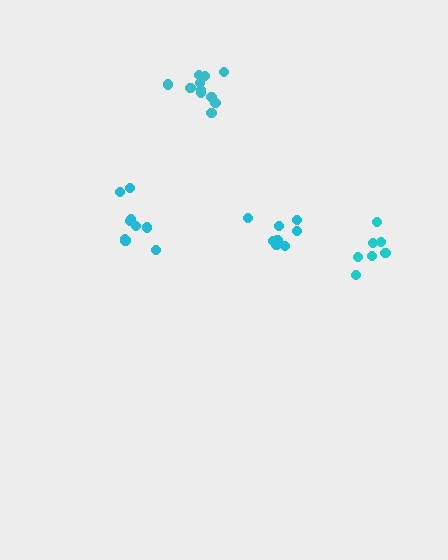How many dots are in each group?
Group 1: 7 dots, Group 2: 9 dots, Group 3: 8 dots, Group 4: 11 dots (35 total).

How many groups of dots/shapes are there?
There are 4 groups.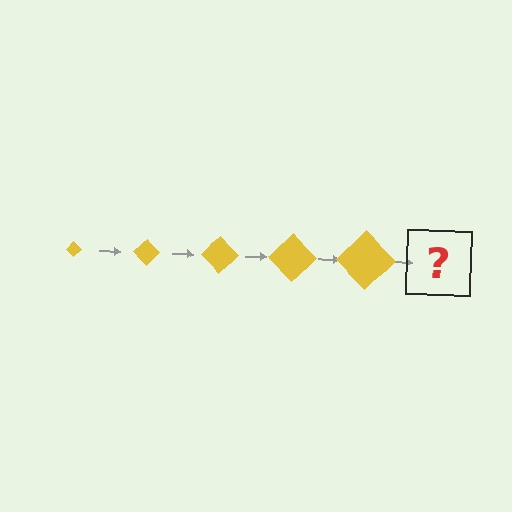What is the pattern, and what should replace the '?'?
The pattern is that the diamond gets progressively larger each step. The '?' should be a yellow diamond, larger than the previous one.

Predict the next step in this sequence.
The next step is a yellow diamond, larger than the previous one.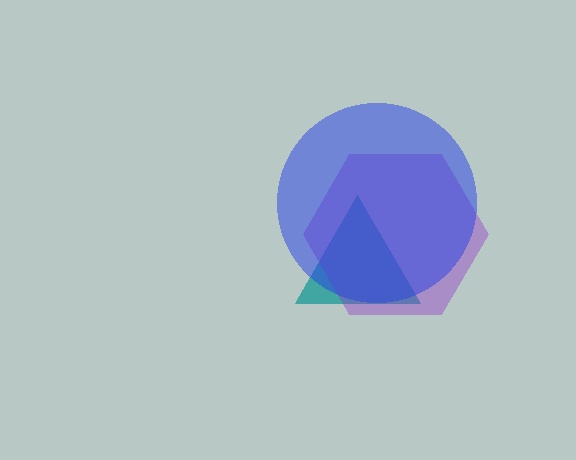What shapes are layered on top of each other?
The layered shapes are: a teal triangle, a purple hexagon, a blue circle.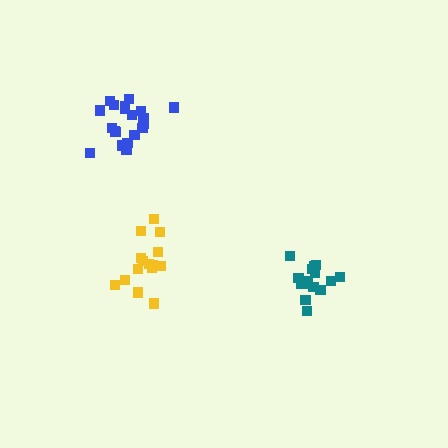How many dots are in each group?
Group 1: 20 dots, Group 2: 15 dots, Group 3: 15 dots (50 total).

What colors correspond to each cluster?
The clusters are colored: blue, teal, yellow.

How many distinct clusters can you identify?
There are 3 distinct clusters.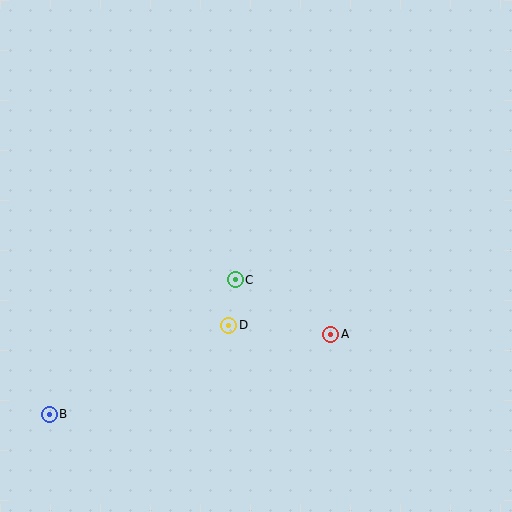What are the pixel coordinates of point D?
Point D is at (229, 325).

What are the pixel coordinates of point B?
Point B is at (49, 414).